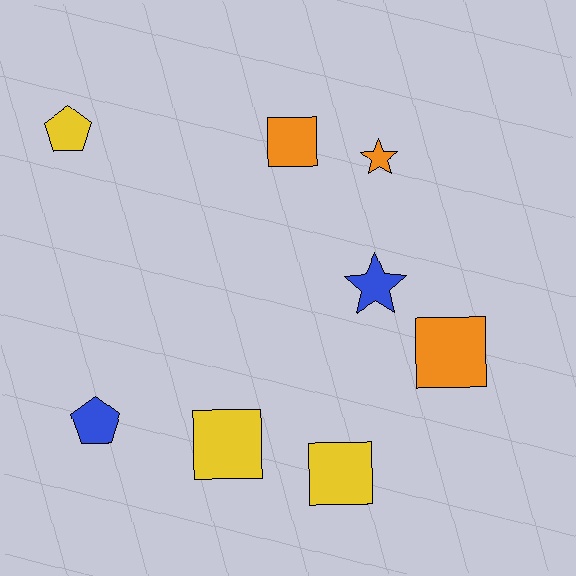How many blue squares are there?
There are no blue squares.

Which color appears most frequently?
Orange, with 3 objects.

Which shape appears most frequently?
Square, with 4 objects.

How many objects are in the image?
There are 8 objects.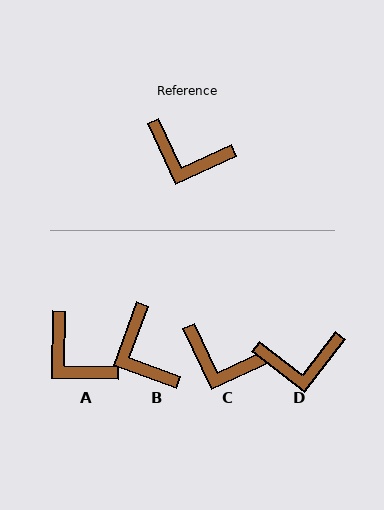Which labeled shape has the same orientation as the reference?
C.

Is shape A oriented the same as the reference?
No, it is off by about 26 degrees.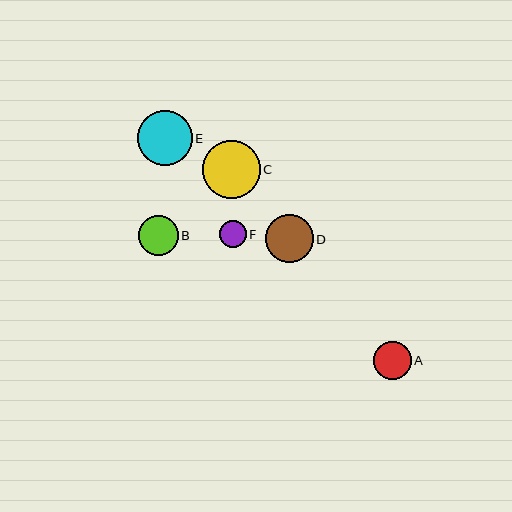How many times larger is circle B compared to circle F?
Circle B is approximately 1.5 times the size of circle F.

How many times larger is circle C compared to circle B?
Circle C is approximately 1.5 times the size of circle B.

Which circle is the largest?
Circle C is the largest with a size of approximately 58 pixels.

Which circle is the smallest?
Circle F is the smallest with a size of approximately 27 pixels.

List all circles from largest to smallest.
From largest to smallest: C, E, D, B, A, F.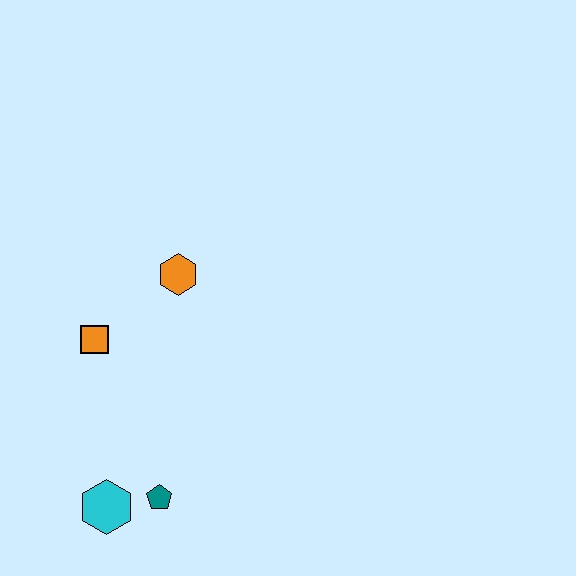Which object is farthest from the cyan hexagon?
The orange hexagon is farthest from the cyan hexagon.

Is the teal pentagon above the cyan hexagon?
Yes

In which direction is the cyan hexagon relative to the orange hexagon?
The cyan hexagon is below the orange hexagon.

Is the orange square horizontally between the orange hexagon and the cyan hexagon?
No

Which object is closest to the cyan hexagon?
The teal pentagon is closest to the cyan hexagon.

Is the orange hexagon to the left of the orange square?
No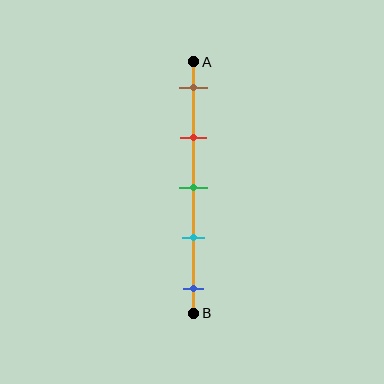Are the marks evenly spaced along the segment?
Yes, the marks are approximately evenly spaced.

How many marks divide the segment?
There are 5 marks dividing the segment.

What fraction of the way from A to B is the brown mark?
The brown mark is approximately 10% (0.1) of the way from A to B.